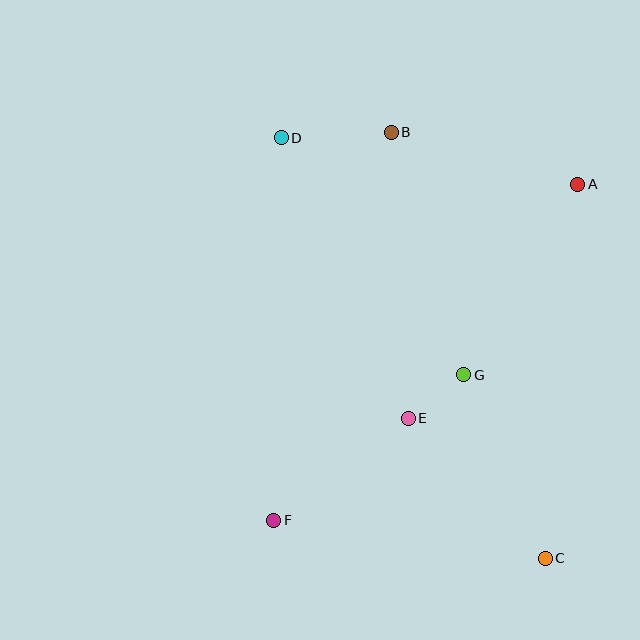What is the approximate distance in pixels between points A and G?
The distance between A and G is approximately 222 pixels.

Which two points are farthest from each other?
Points C and D are farthest from each other.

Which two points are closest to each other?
Points E and G are closest to each other.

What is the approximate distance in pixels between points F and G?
The distance between F and G is approximately 239 pixels.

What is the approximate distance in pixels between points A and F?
The distance between A and F is approximately 453 pixels.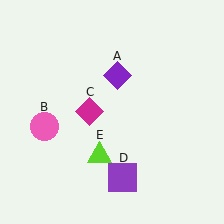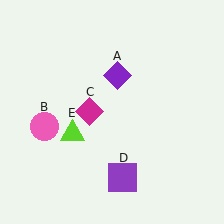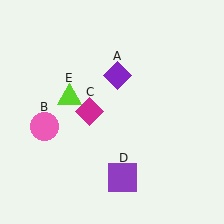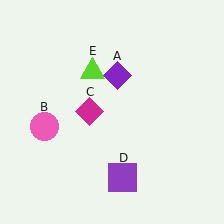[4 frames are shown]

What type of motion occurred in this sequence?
The lime triangle (object E) rotated clockwise around the center of the scene.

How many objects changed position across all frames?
1 object changed position: lime triangle (object E).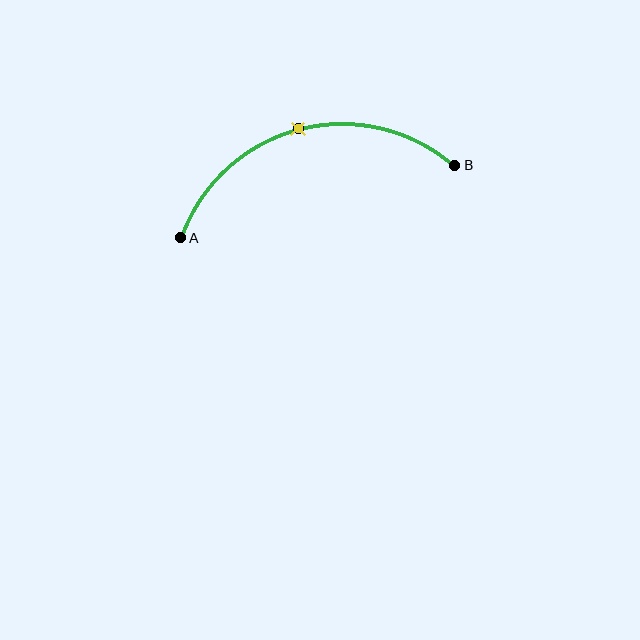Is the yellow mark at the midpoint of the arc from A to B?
Yes. The yellow mark lies on the arc at equal arc-length from both A and B — it is the arc midpoint.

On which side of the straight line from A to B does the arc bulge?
The arc bulges above the straight line connecting A and B.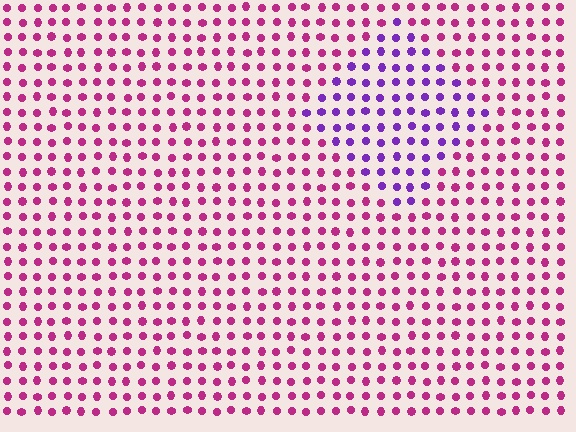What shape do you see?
I see a diamond.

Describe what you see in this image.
The image is filled with small magenta elements in a uniform arrangement. A diamond-shaped region is visible where the elements are tinted to a slightly different hue, forming a subtle color boundary.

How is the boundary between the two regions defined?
The boundary is defined purely by a slight shift in hue (about 49 degrees). Spacing, size, and orientation are identical on both sides.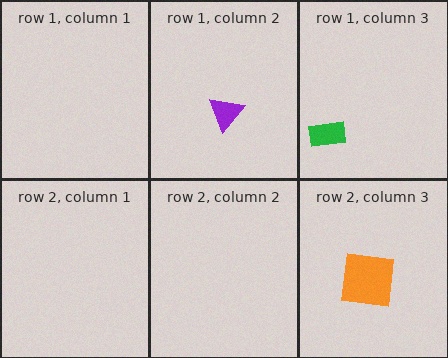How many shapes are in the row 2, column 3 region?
1.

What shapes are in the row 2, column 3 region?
The orange square.